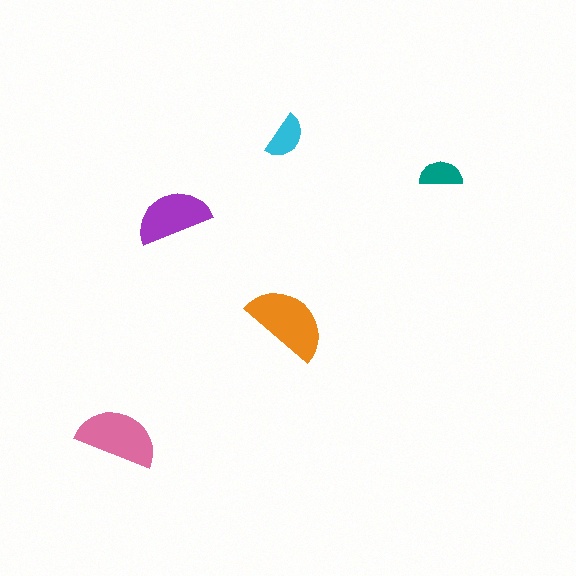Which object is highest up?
The cyan semicircle is topmost.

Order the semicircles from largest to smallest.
the orange one, the pink one, the purple one, the cyan one, the teal one.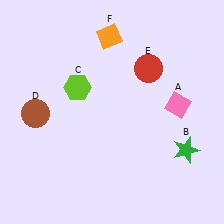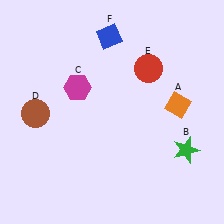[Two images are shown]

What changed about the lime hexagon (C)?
In Image 1, C is lime. In Image 2, it changed to magenta.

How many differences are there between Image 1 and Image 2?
There are 3 differences between the two images.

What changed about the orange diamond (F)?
In Image 1, F is orange. In Image 2, it changed to blue.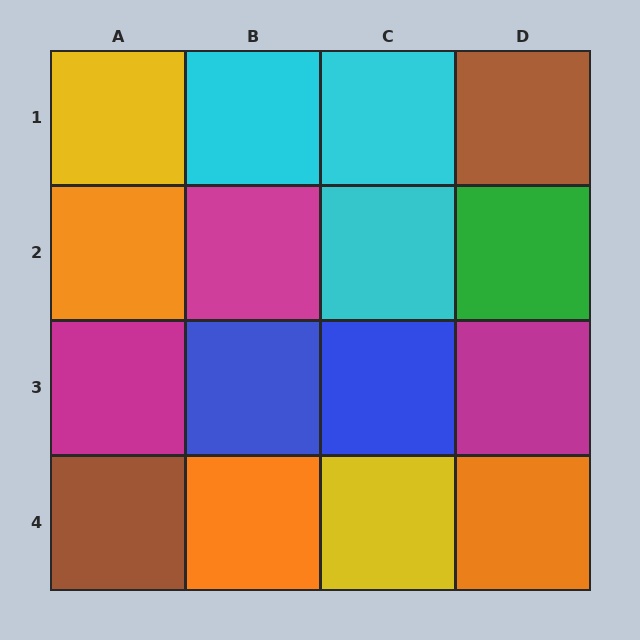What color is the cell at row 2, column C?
Cyan.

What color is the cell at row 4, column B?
Orange.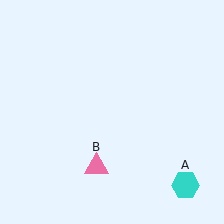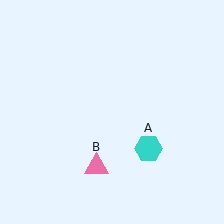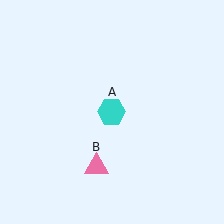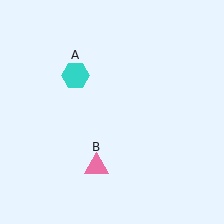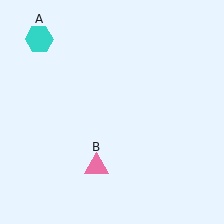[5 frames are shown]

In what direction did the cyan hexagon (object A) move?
The cyan hexagon (object A) moved up and to the left.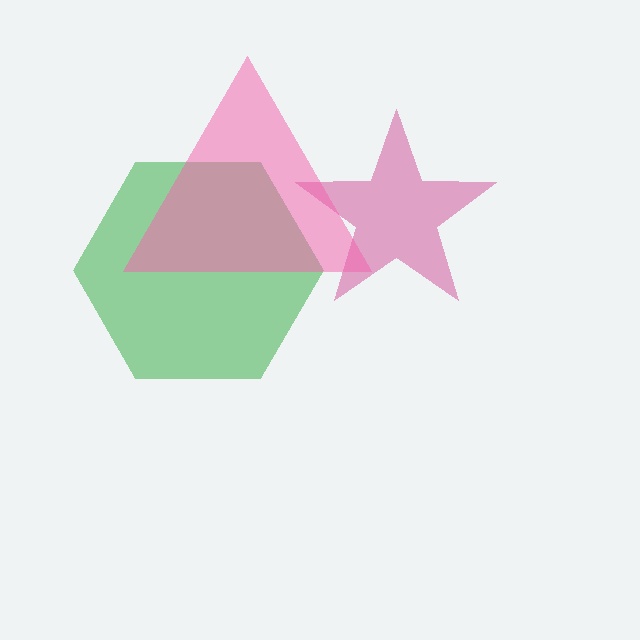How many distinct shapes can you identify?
There are 3 distinct shapes: a green hexagon, a magenta star, a pink triangle.